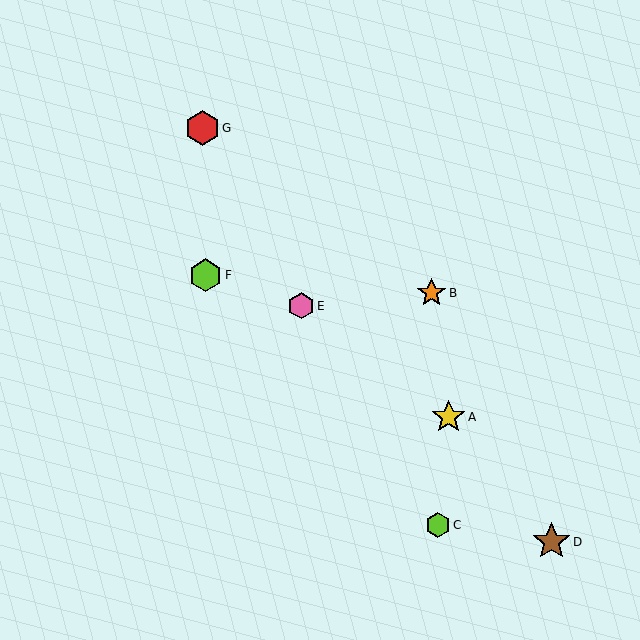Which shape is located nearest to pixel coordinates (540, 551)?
The brown star (labeled D) at (551, 542) is nearest to that location.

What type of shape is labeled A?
Shape A is a yellow star.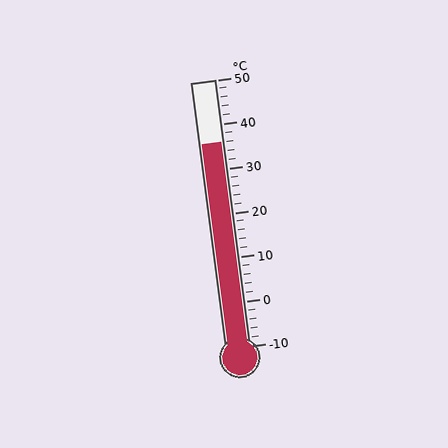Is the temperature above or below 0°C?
The temperature is above 0°C.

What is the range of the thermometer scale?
The thermometer scale ranges from -10°C to 50°C.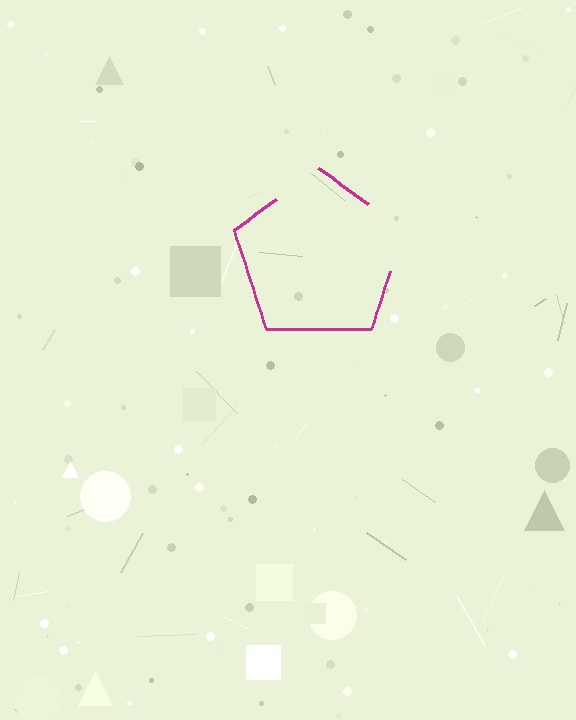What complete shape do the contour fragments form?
The contour fragments form a pentagon.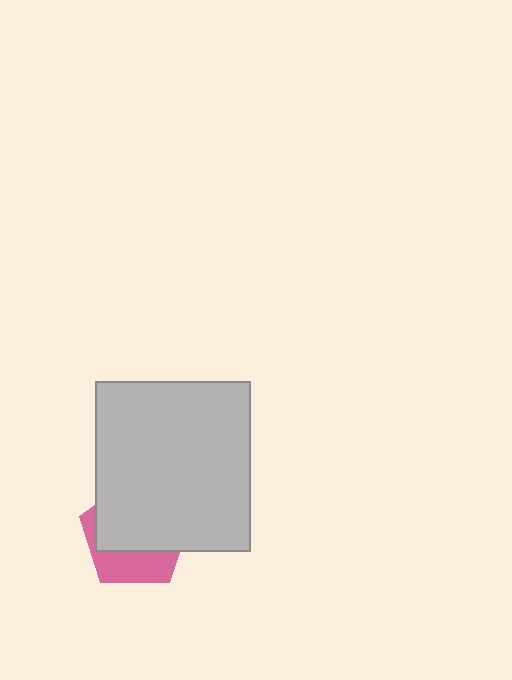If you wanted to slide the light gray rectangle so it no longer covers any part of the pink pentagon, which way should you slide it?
Slide it up — that is the most direct way to separate the two shapes.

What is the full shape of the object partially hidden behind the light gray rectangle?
The partially hidden object is a pink pentagon.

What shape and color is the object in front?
The object in front is a light gray rectangle.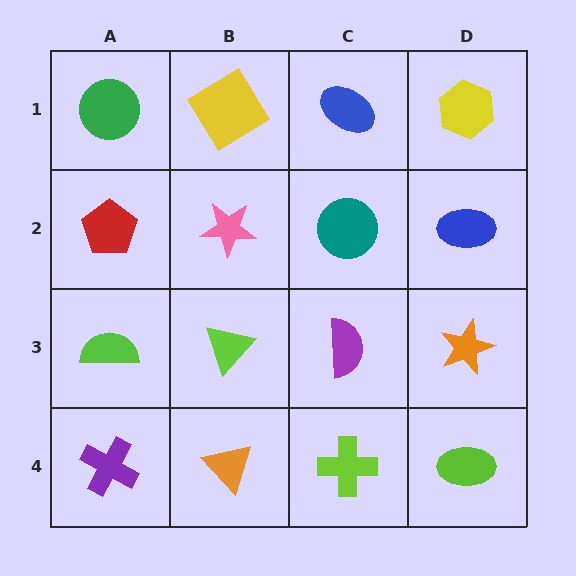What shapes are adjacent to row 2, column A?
A green circle (row 1, column A), a lime semicircle (row 3, column A), a pink star (row 2, column B).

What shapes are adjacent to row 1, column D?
A blue ellipse (row 2, column D), a blue ellipse (row 1, column C).